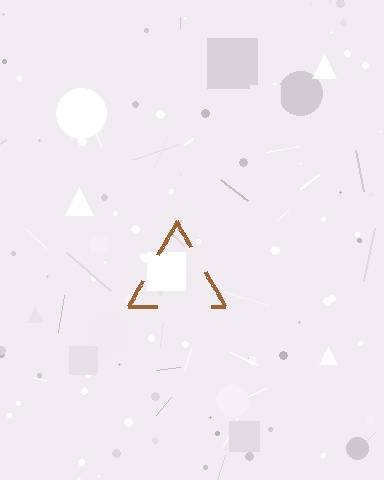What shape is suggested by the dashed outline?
The dashed outline suggests a triangle.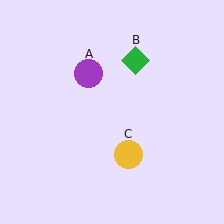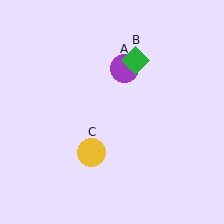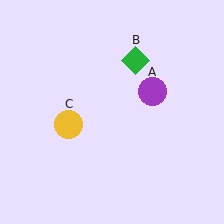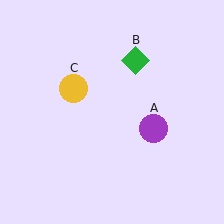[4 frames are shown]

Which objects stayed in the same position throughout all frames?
Green diamond (object B) remained stationary.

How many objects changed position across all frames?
2 objects changed position: purple circle (object A), yellow circle (object C).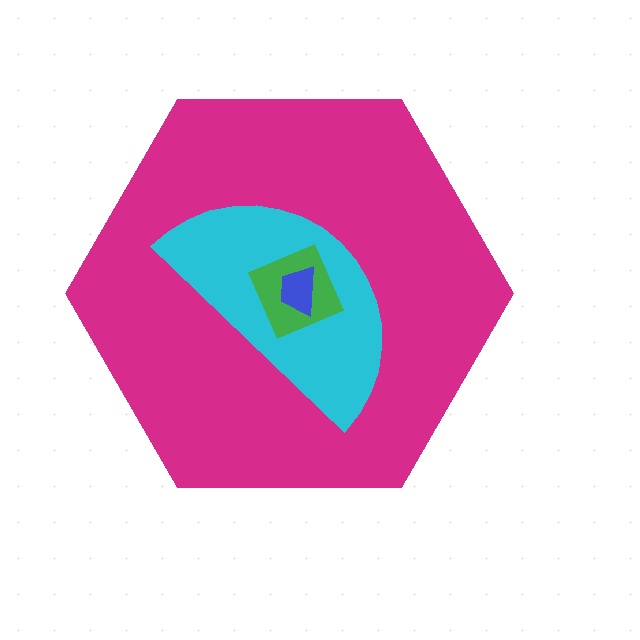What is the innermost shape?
The blue trapezoid.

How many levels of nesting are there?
4.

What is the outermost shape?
The magenta hexagon.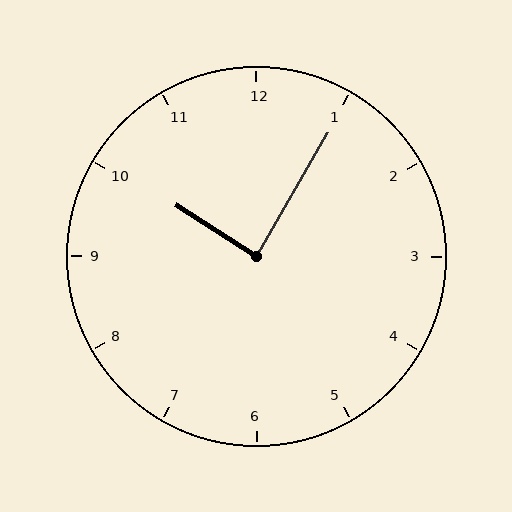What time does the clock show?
10:05.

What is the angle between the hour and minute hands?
Approximately 88 degrees.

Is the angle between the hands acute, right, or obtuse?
It is right.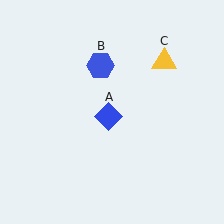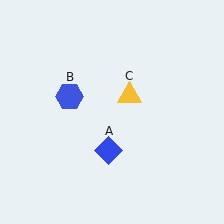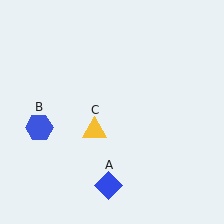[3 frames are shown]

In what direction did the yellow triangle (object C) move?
The yellow triangle (object C) moved down and to the left.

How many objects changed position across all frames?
3 objects changed position: blue diamond (object A), blue hexagon (object B), yellow triangle (object C).